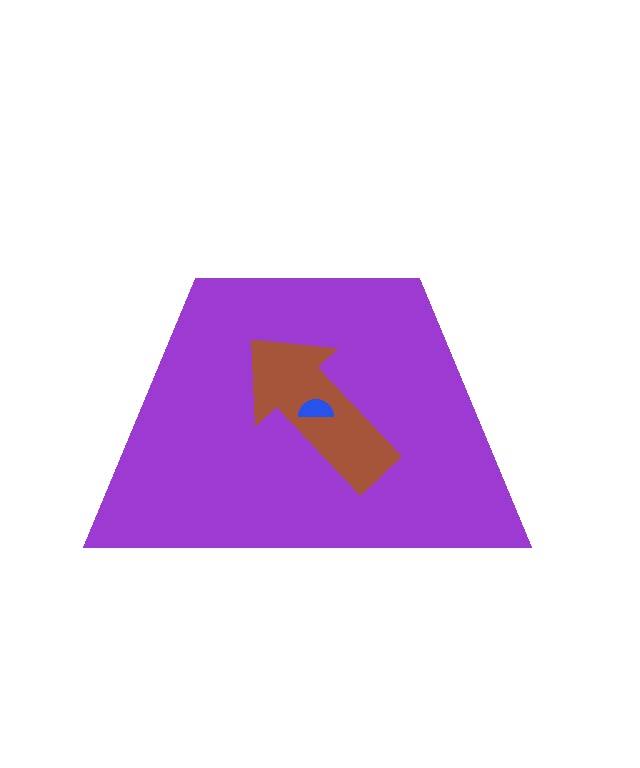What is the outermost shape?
The purple trapezoid.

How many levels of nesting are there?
3.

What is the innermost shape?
The blue semicircle.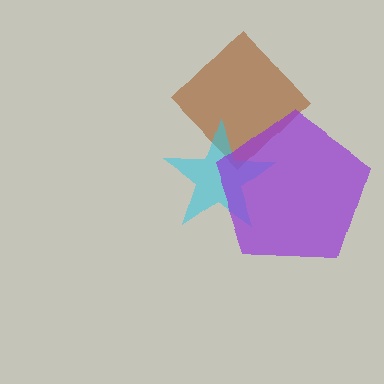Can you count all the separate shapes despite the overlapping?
Yes, there are 3 separate shapes.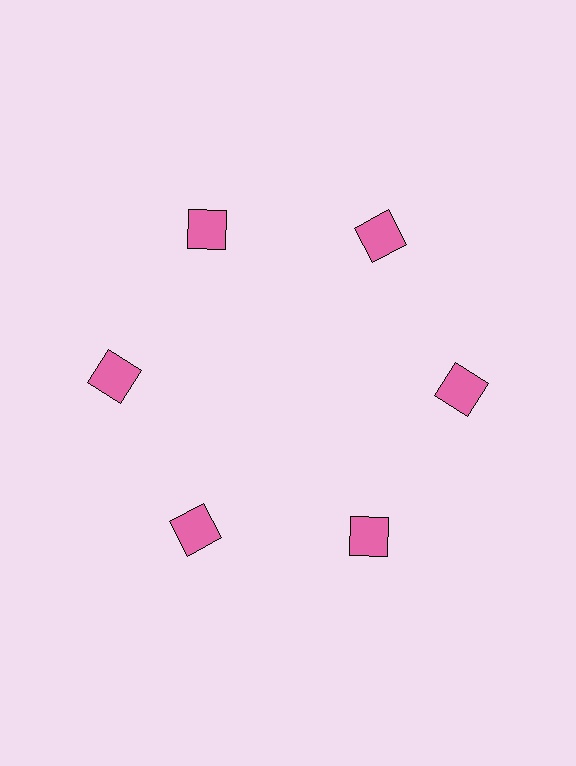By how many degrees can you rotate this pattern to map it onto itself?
The pattern maps onto itself every 60 degrees of rotation.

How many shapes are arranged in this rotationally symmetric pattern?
There are 6 shapes, arranged in 6 groups of 1.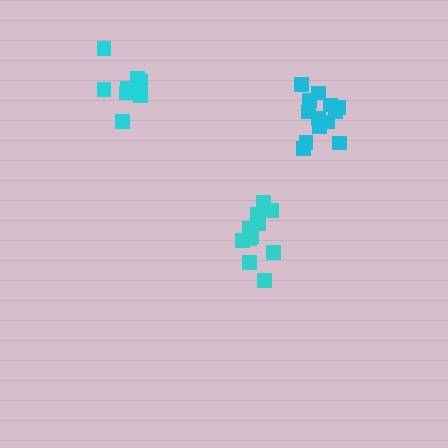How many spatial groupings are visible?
There are 3 spatial groupings.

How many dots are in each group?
Group 1: 11 dots, Group 2: 8 dots, Group 3: 13 dots (32 total).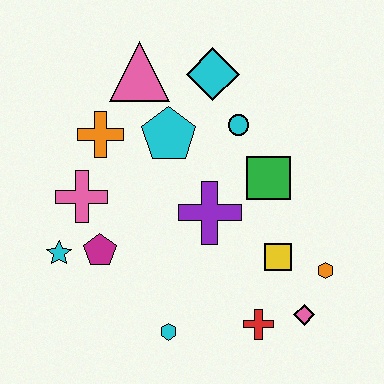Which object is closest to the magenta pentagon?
The cyan star is closest to the magenta pentagon.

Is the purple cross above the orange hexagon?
Yes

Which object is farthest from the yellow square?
The pink triangle is farthest from the yellow square.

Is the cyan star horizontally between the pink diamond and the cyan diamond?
No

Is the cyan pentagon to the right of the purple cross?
No